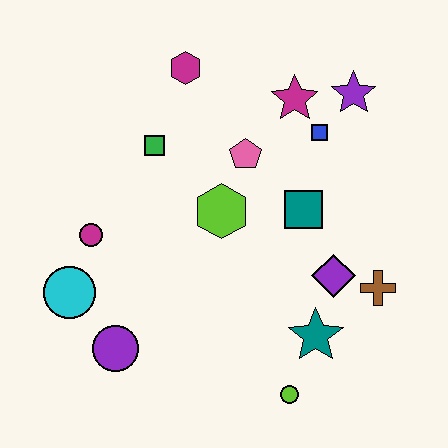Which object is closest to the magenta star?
The blue square is closest to the magenta star.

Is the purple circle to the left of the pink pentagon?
Yes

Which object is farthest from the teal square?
The cyan circle is farthest from the teal square.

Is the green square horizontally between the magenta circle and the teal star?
Yes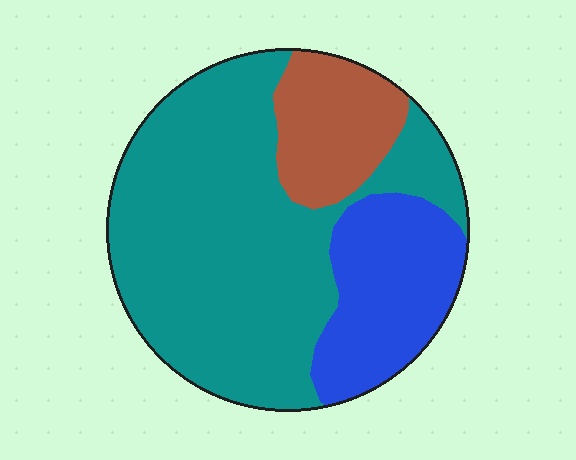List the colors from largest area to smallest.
From largest to smallest: teal, blue, brown.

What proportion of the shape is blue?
Blue takes up about one fifth (1/5) of the shape.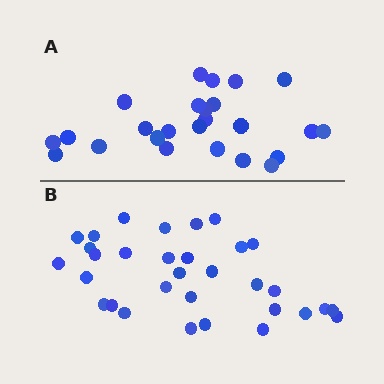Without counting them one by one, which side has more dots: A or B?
Region B (the bottom region) has more dots.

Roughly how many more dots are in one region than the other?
Region B has roughly 8 or so more dots than region A.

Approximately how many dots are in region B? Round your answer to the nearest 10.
About 30 dots. (The exact count is 32, which rounds to 30.)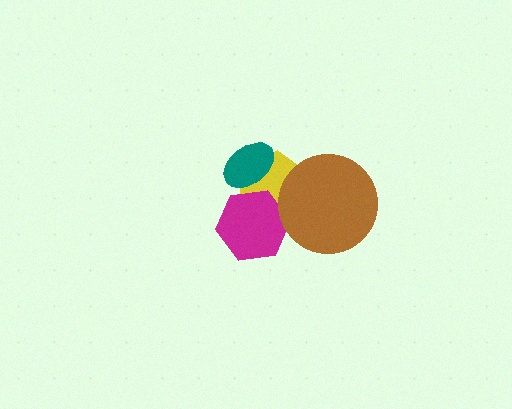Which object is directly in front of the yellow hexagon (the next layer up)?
The magenta hexagon is directly in front of the yellow hexagon.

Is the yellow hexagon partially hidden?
Yes, it is partially covered by another shape.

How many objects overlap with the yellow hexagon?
3 objects overlap with the yellow hexagon.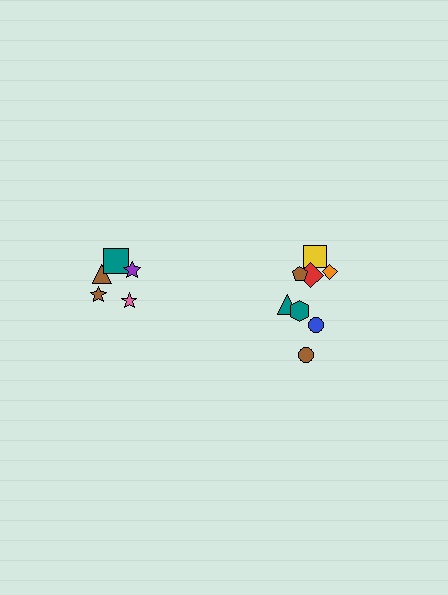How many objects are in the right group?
There are 8 objects.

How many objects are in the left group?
There are 5 objects.